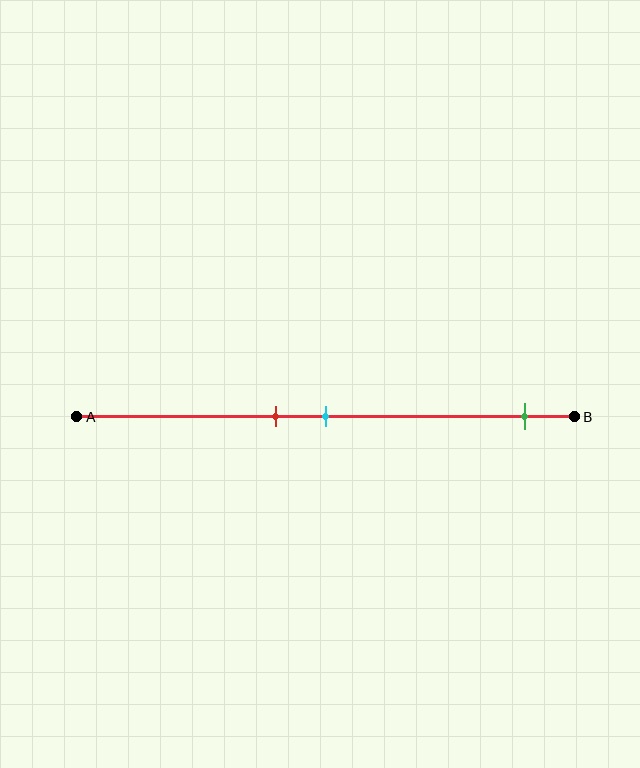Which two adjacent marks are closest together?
The red and cyan marks are the closest adjacent pair.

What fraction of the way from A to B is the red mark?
The red mark is approximately 40% (0.4) of the way from A to B.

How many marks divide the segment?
There are 3 marks dividing the segment.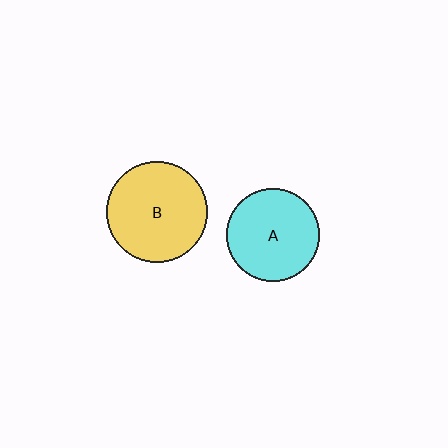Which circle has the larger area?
Circle B (yellow).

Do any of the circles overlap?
No, none of the circles overlap.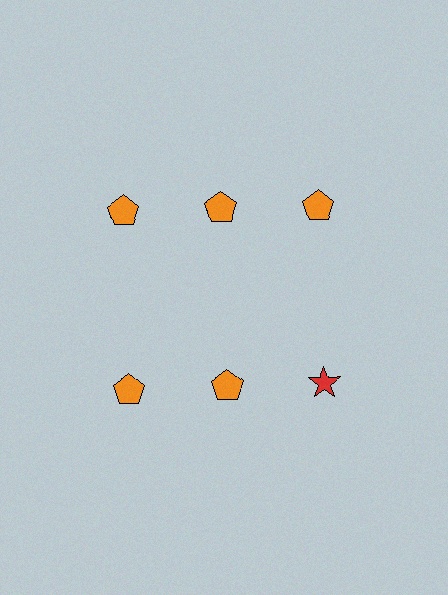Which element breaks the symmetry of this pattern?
The red star in the second row, center column breaks the symmetry. All other shapes are orange pentagons.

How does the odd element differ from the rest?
It differs in both color (red instead of orange) and shape (star instead of pentagon).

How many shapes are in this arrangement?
There are 6 shapes arranged in a grid pattern.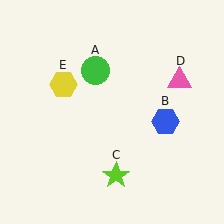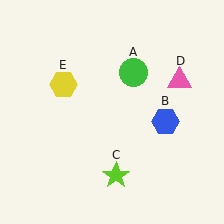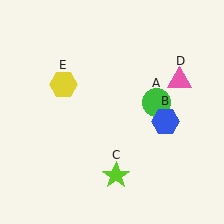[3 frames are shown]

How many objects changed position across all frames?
1 object changed position: green circle (object A).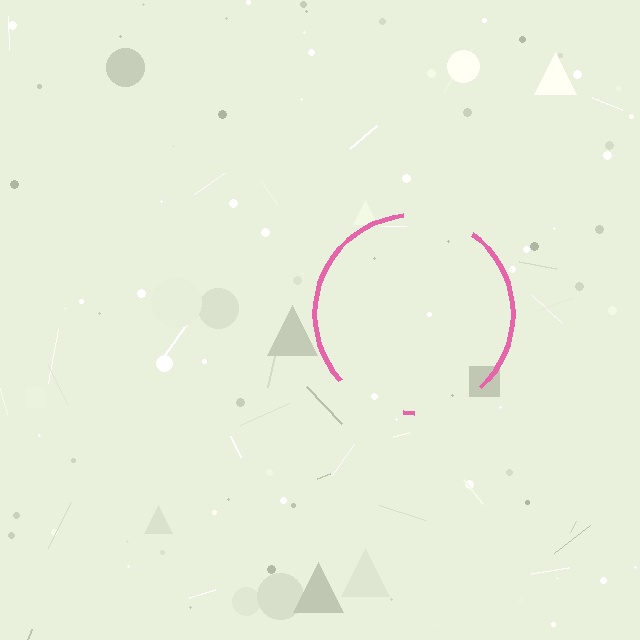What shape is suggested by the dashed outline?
The dashed outline suggests a circle.